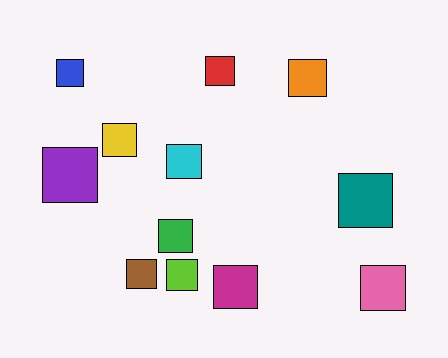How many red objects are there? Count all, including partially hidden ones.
There is 1 red object.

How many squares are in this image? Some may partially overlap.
There are 12 squares.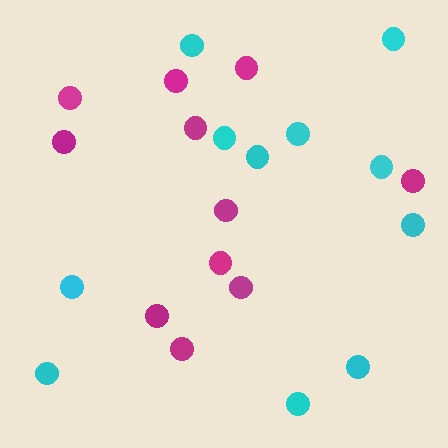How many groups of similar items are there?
There are 2 groups: one group of magenta circles (11) and one group of cyan circles (11).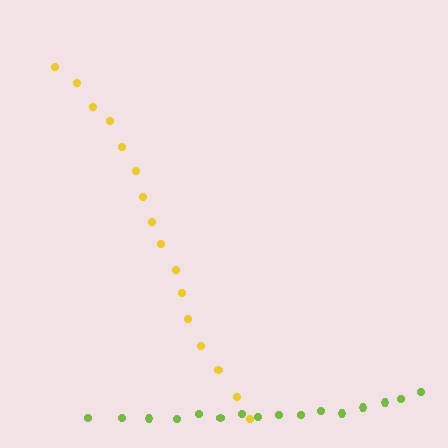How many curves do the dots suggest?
There are 2 distinct paths.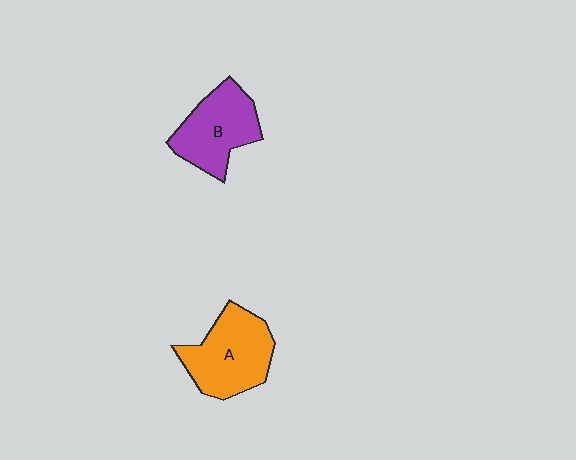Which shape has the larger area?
Shape A (orange).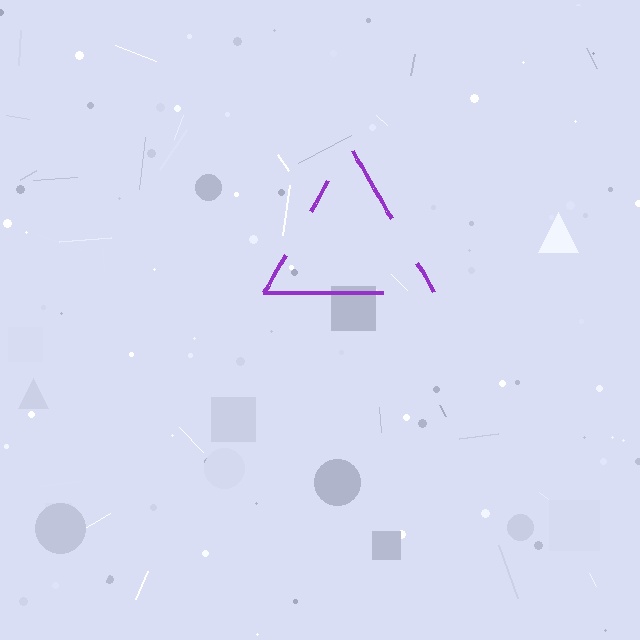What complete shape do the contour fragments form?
The contour fragments form a triangle.